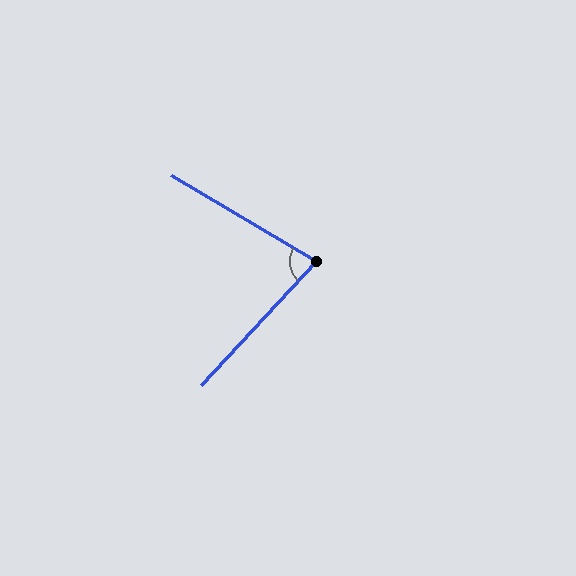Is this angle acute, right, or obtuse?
It is acute.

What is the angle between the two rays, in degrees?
Approximately 78 degrees.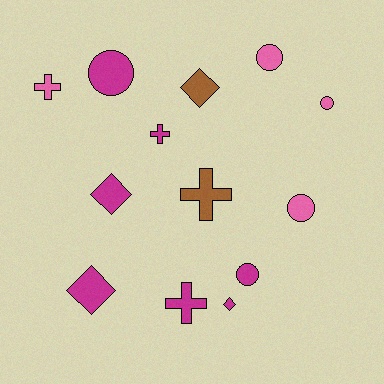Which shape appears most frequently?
Circle, with 5 objects.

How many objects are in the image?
There are 13 objects.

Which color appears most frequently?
Magenta, with 7 objects.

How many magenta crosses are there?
There are 2 magenta crosses.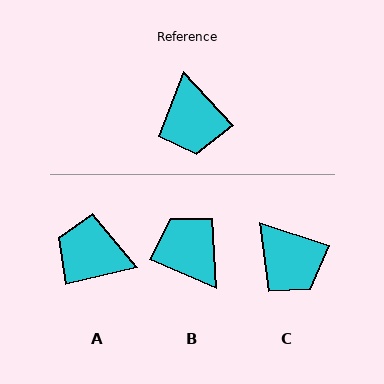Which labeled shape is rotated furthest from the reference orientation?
B, about 155 degrees away.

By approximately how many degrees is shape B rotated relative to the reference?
Approximately 155 degrees clockwise.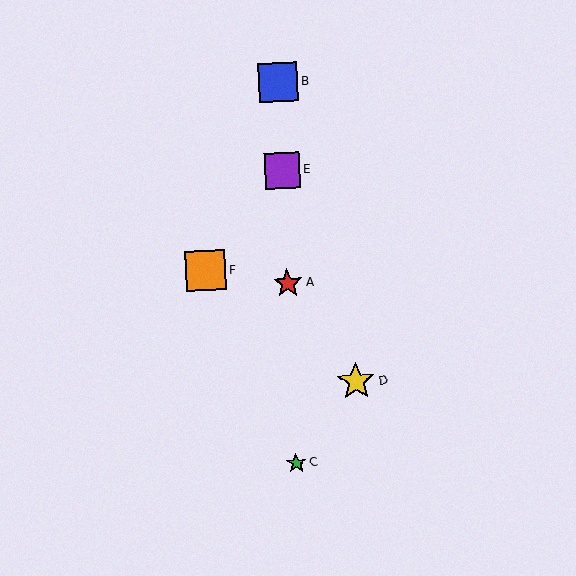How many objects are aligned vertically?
4 objects (A, B, C, E) are aligned vertically.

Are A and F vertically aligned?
No, A is at x≈288 and F is at x≈205.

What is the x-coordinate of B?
Object B is at x≈278.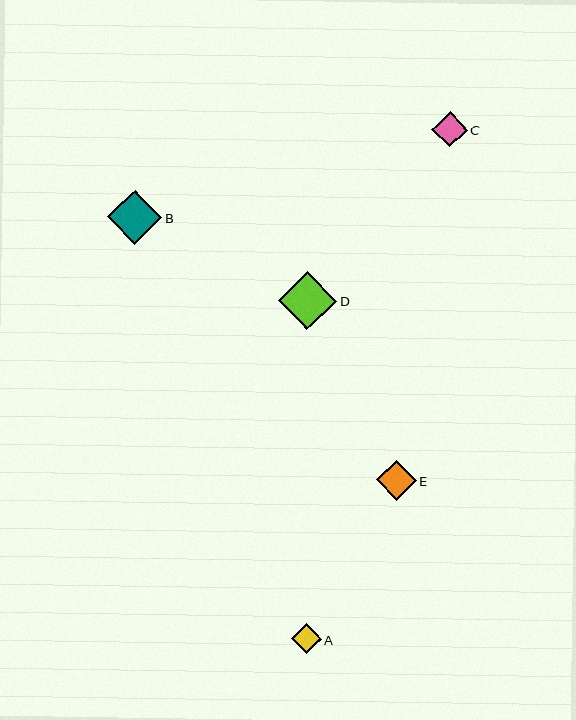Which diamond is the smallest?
Diamond A is the smallest with a size of approximately 30 pixels.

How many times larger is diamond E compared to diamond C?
Diamond E is approximately 1.1 times the size of diamond C.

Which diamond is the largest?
Diamond D is the largest with a size of approximately 59 pixels.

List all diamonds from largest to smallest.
From largest to smallest: D, B, E, C, A.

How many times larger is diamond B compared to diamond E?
Diamond B is approximately 1.4 times the size of diamond E.